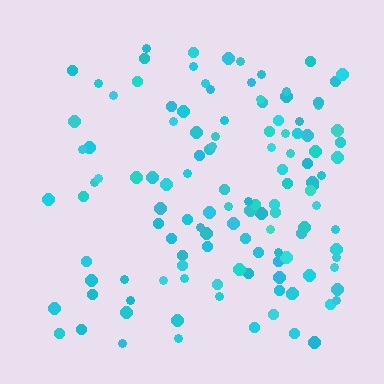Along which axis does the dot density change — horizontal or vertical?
Horizontal.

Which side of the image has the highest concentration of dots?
The right.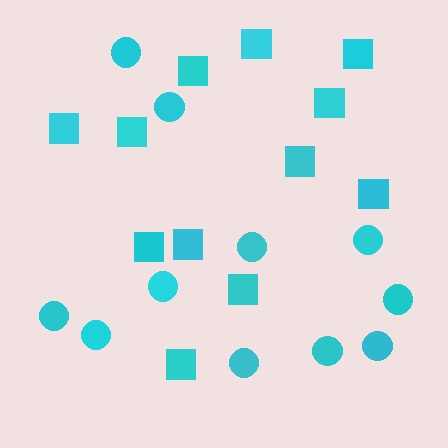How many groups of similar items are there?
There are 2 groups: one group of circles (11) and one group of squares (12).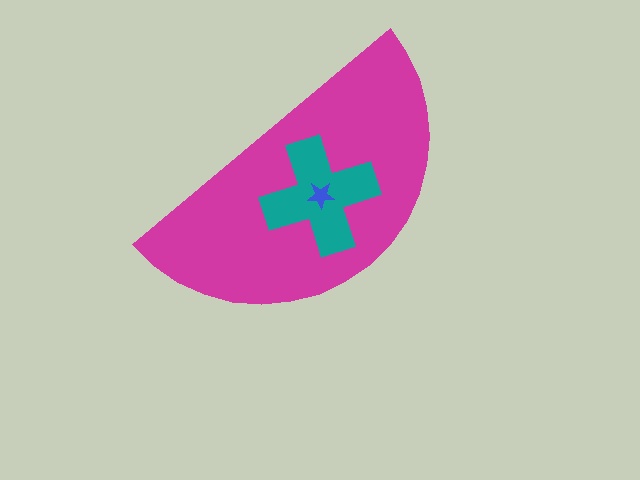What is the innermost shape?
The blue star.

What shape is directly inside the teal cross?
The blue star.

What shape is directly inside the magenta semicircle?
The teal cross.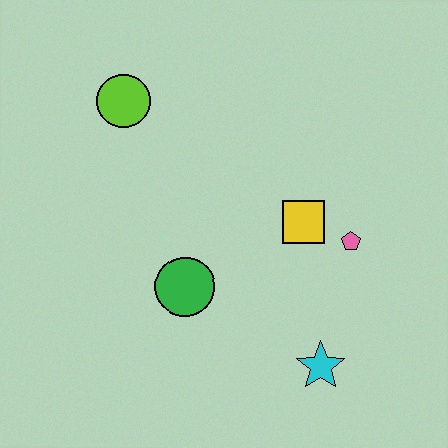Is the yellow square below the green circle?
No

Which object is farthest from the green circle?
The lime circle is farthest from the green circle.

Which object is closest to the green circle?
The yellow square is closest to the green circle.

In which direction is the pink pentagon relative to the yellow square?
The pink pentagon is to the right of the yellow square.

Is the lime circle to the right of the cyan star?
No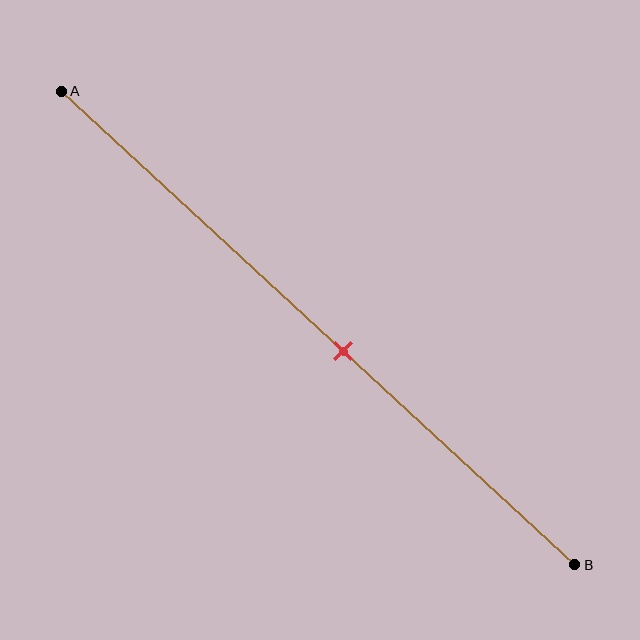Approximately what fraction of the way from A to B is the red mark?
The red mark is approximately 55% of the way from A to B.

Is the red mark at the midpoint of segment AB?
No, the mark is at about 55% from A, not at the 50% midpoint.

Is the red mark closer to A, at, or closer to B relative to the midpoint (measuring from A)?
The red mark is closer to point B than the midpoint of segment AB.